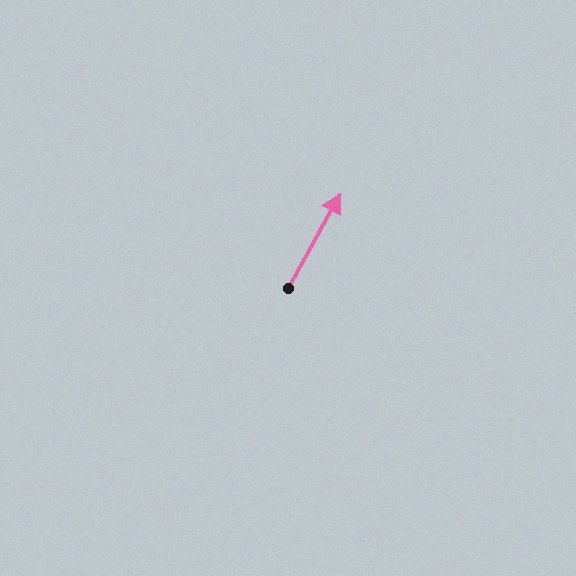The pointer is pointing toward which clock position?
Roughly 1 o'clock.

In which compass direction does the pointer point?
Northeast.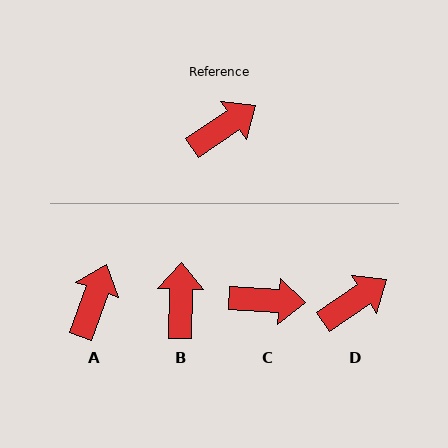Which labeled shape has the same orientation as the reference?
D.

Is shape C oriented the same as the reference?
No, it is off by about 37 degrees.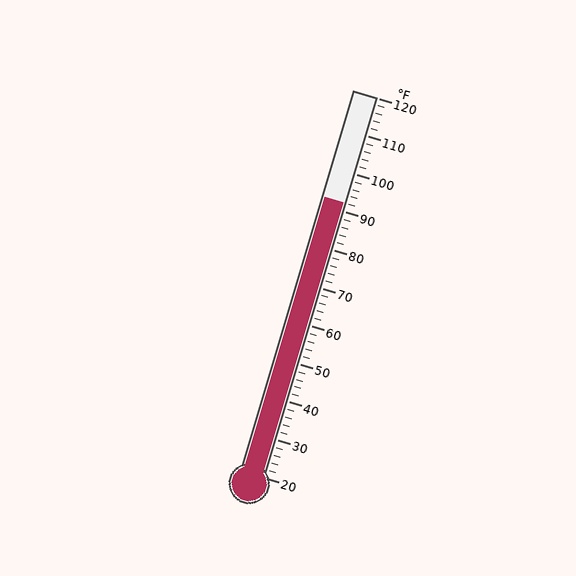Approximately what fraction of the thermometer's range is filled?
The thermometer is filled to approximately 70% of its range.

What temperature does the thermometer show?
The thermometer shows approximately 92°F.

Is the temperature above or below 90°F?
The temperature is above 90°F.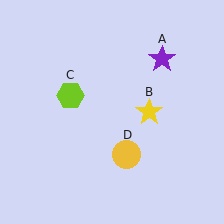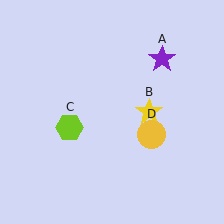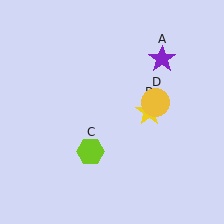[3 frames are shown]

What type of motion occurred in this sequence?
The lime hexagon (object C), yellow circle (object D) rotated counterclockwise around the center of the scene.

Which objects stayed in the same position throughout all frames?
Purple star (object A) and yellow star (object B) remained stationary.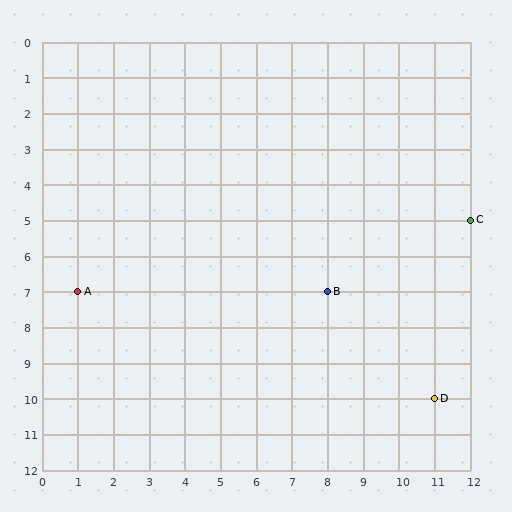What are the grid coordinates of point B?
Point B is at grid coordinates (8, 7).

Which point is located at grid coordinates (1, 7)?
Point A is at (1, 7).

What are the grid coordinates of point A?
Point A is at grid coordinates (1, 7).